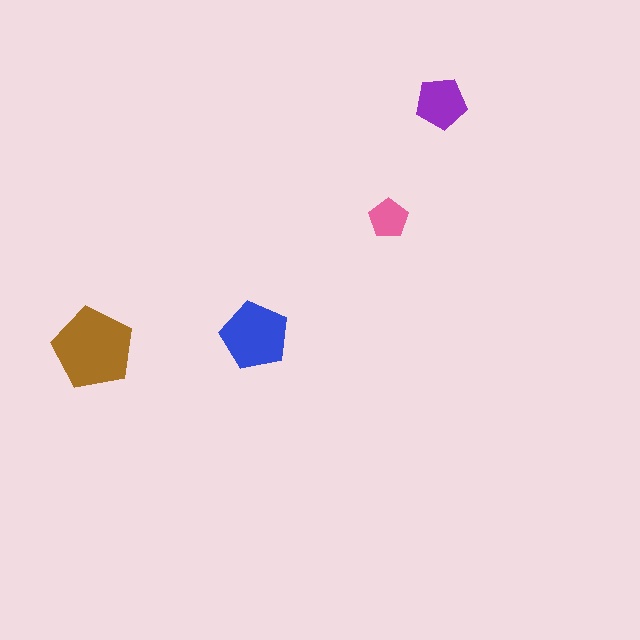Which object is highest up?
The purple pentagon is topmost.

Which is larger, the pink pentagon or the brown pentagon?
The brown one.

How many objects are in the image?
There are 4 objects in the image.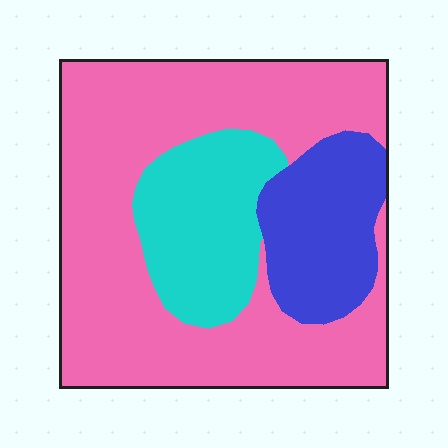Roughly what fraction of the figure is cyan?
Cyan covers 20% of the figure.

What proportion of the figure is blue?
Blue takes up about one sixth (1/6) of the figure.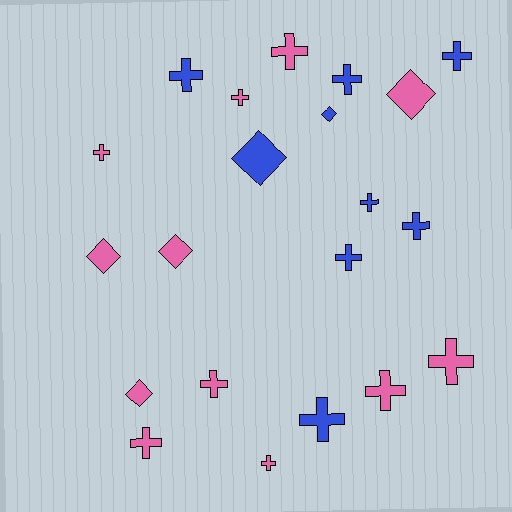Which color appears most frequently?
Pink, with 12 objects.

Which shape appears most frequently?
Cross, with 15 objects.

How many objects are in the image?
There are 21 objects.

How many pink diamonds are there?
There are 4 pink diamonds.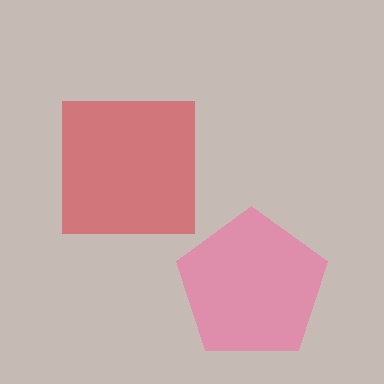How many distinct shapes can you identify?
There are 2 distinct shapes: a pink pentagon, a red square.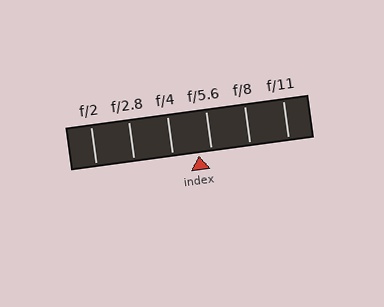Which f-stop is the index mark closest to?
The index mark is closest to f/5.6.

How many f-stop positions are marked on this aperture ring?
There are 6 f-stop positions marked.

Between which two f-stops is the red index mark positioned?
The index mark is between f/4 and f/5.6.